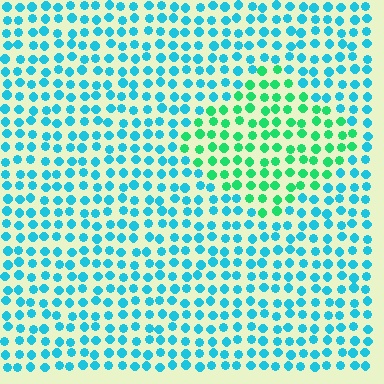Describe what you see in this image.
The image is filled with small cyan elements in a uniform arrangement. A diamond-shaped region is visible where the elements are tinted to a slightly different hue, forming a subtle color boundary.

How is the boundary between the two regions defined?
The boundary is defined purely by a slight shift in hue (about 44 degrees). Spacing, size, and orientation are identical on both sides.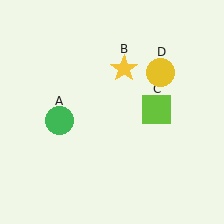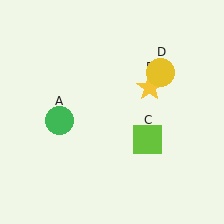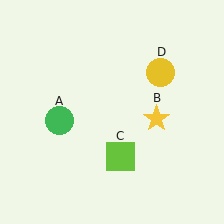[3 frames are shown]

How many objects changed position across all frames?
2 objects changed position: yellow star (object B), lime square (object C).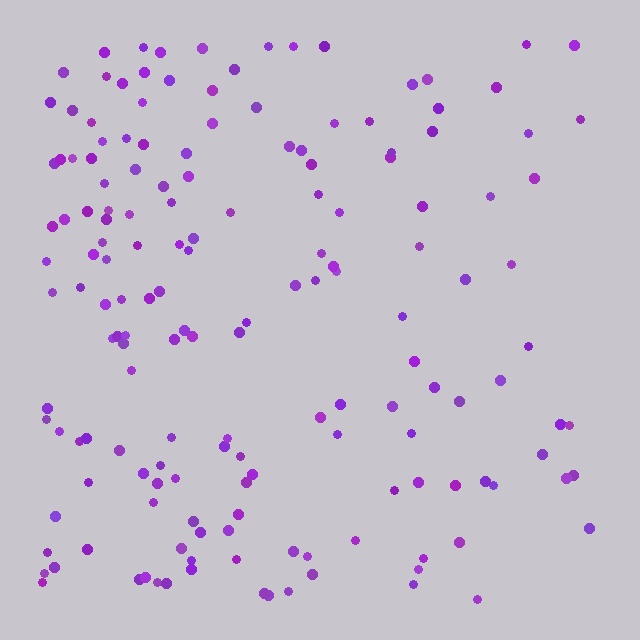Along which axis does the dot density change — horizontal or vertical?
Horizontal.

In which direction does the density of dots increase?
From right to left, with the left side densest.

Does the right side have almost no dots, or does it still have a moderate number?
Still a moderate number, just noticeably fewer than the left.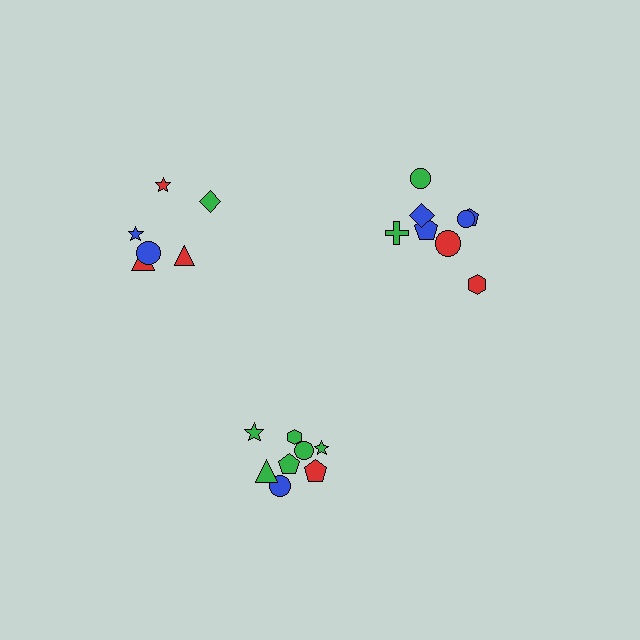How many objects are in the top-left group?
There are 6 objects.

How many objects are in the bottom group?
There are 8 objects.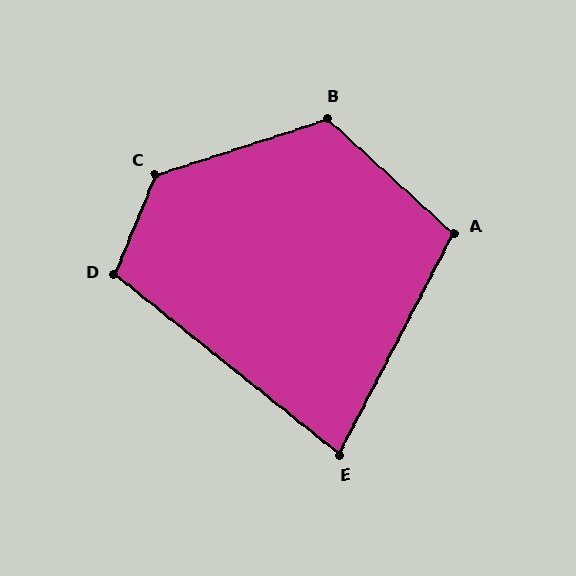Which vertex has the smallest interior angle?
E, at approximately 79 degrees.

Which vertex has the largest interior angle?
C, at approximately 131 degrees.